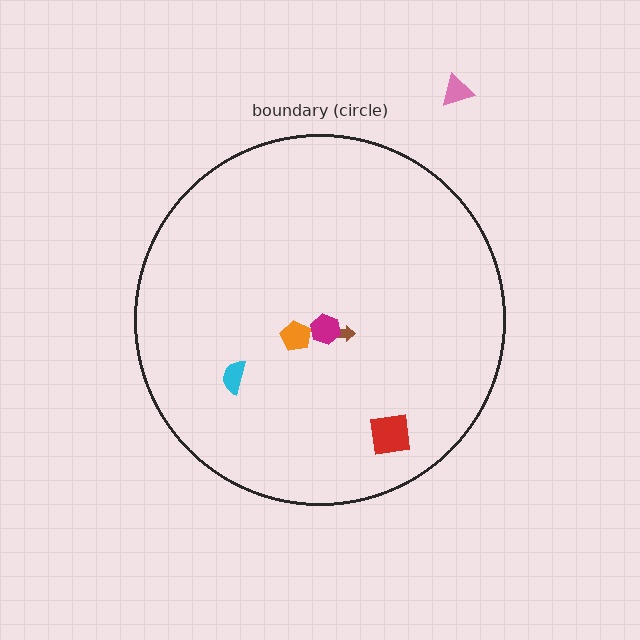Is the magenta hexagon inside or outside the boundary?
Inside.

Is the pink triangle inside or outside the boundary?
Outside.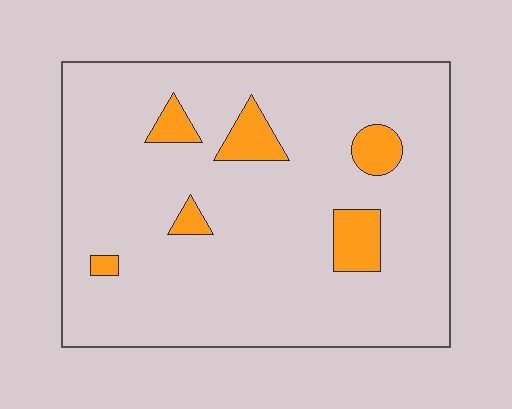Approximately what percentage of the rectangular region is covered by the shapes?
Approximately 10%.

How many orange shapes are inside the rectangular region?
6.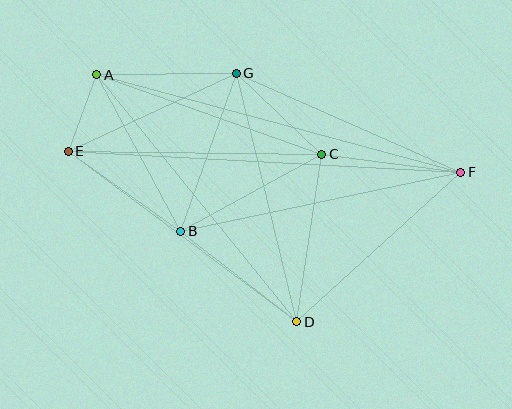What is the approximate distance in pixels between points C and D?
The distance between C and D is approximately 170 pixels.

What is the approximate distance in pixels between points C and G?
The distance between C and G is approximately 118 pixels.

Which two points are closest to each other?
Points A and E are closest to each other.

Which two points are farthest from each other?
Points E and F are farthest from each other.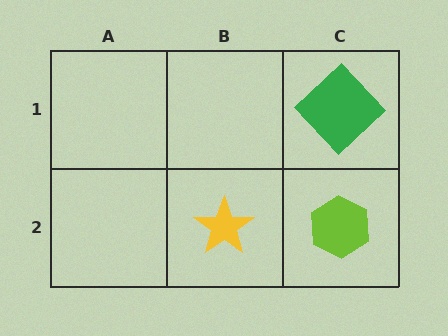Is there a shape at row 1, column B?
No, that cell is empty.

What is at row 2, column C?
A lime hexagon.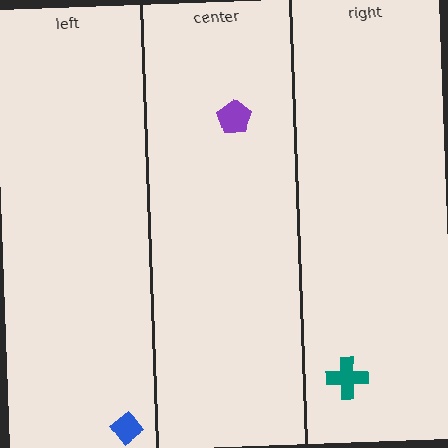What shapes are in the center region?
The purple pentagon.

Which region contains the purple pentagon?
The center region.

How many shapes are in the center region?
1.